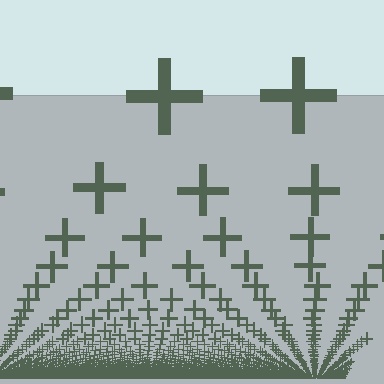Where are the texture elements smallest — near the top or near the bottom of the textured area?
Near the bottom.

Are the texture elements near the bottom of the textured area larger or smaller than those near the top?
Smaller. The gradient is inverted — elements near the bottom are smaller and denser.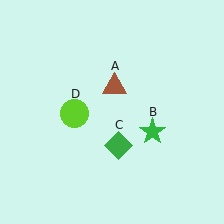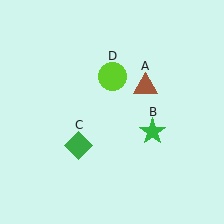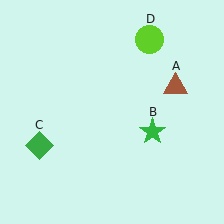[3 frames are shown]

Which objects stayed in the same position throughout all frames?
Green star (object B) remained stationary.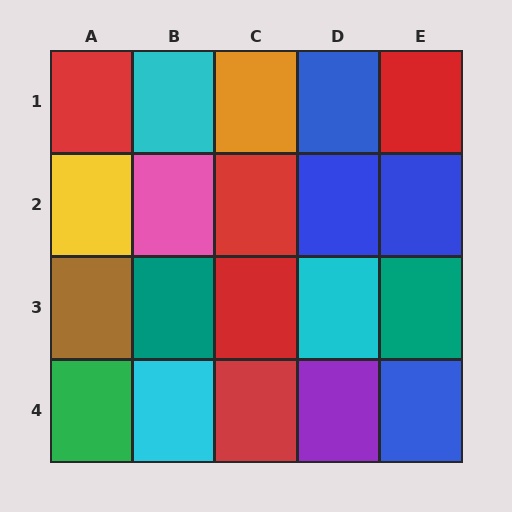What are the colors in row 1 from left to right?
Red, cyan, orange, blue, red.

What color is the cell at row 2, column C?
Red.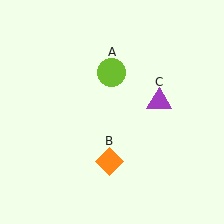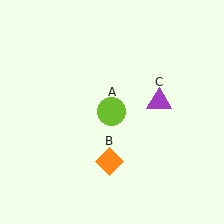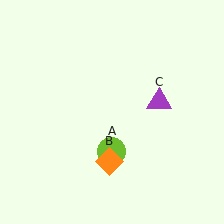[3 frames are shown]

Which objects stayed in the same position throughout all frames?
Orange diamond (object B) and purple triangle (object C) remained stationary.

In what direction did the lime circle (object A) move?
The lime circle (object A) moved down.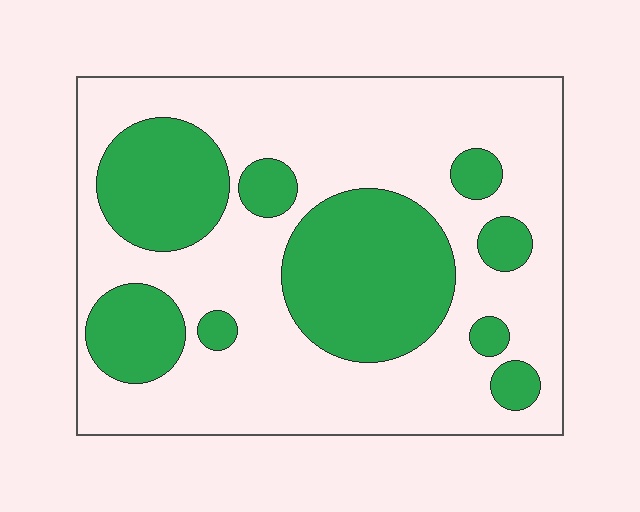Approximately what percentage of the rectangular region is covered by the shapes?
Approximately 35%.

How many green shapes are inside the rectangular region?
9.